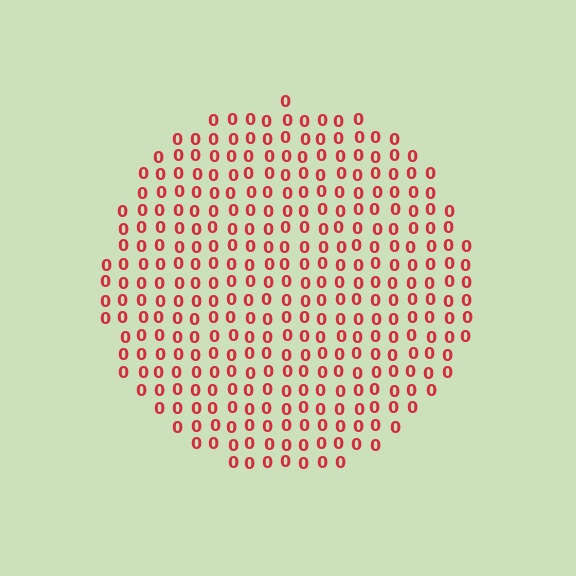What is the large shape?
The large shape is a circle.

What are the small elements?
The small elements are digit 0's.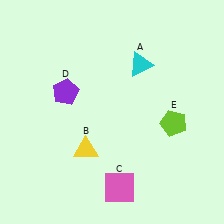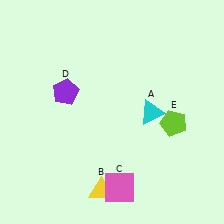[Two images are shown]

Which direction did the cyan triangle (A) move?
The cyan triangle (A) moved down.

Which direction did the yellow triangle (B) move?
The yellow triangle (B) moved down.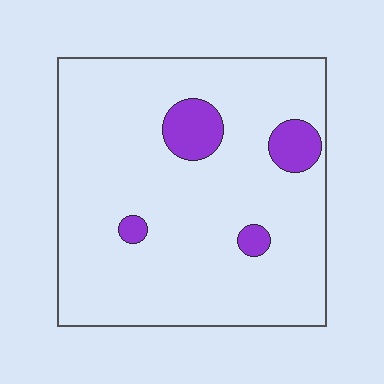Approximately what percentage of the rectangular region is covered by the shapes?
Approximately 10%.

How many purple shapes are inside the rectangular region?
4.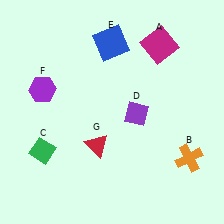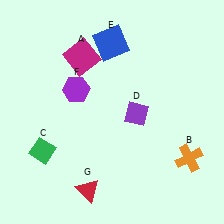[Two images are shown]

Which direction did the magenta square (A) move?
The magenta square (A) moved left.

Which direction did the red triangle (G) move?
The red triangle (G) moved down.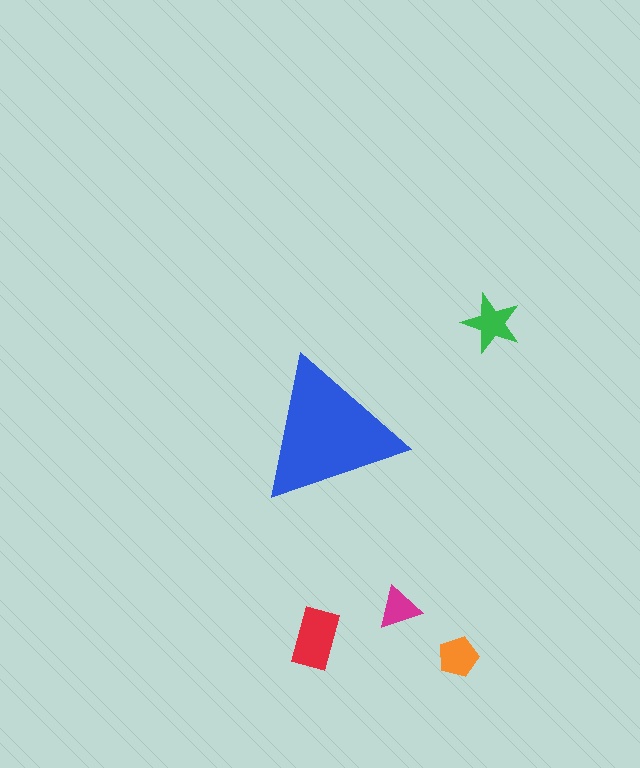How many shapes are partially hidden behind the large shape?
0 shapes are partially hidden.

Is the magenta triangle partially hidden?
No, the magenta triangle is fully visible.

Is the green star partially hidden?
No, the green star is fully visible.